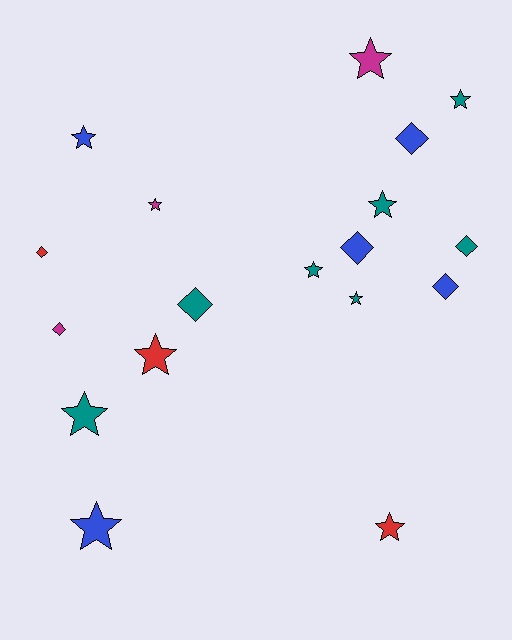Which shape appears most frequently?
Star, with 11 objects.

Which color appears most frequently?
Teal, with 7 objects.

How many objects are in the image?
There are 18 objects.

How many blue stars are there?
There are 2 blue stars.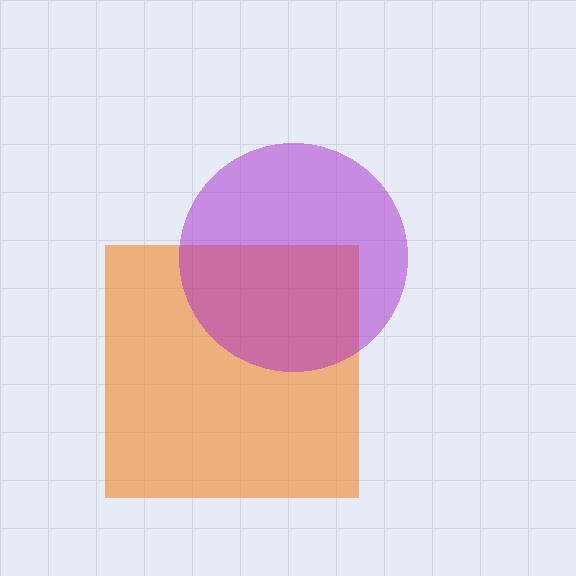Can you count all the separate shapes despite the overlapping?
Yes, there are 2 separate shapes.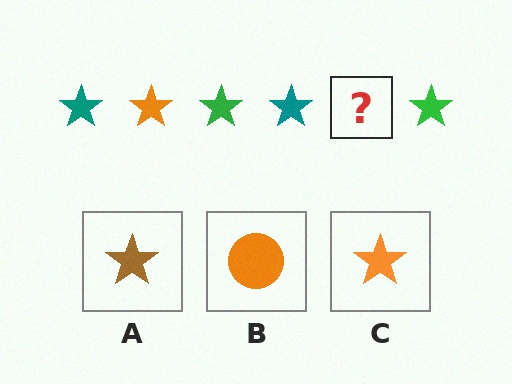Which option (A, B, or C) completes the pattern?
C.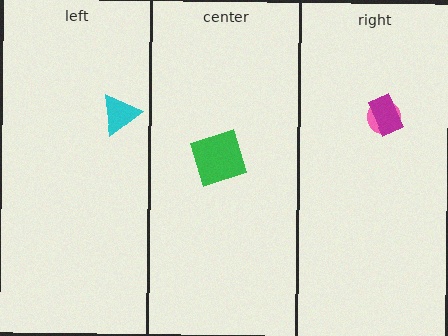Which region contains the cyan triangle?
The left region.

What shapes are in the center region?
The green square.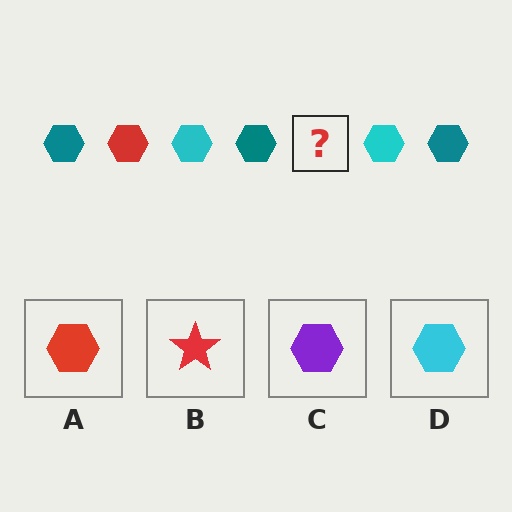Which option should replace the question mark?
Option A.